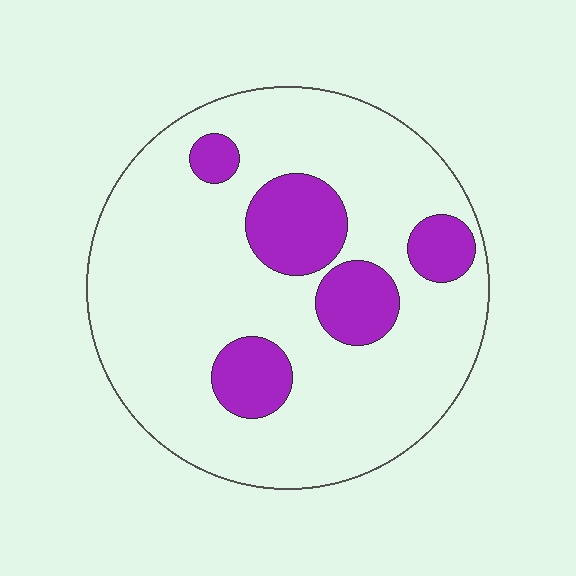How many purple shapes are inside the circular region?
5.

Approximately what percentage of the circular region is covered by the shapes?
Approximately 20%.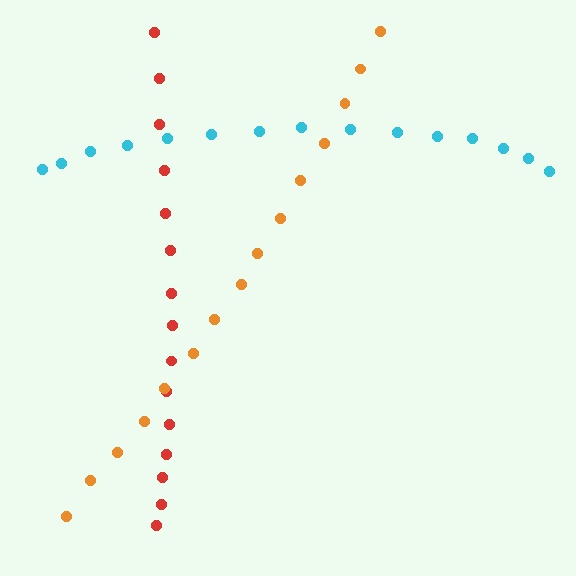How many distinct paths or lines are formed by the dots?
There are 3 distinct paths.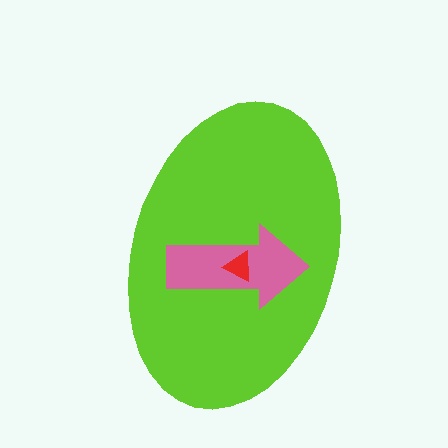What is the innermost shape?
The red triangle.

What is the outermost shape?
The lime ellipse.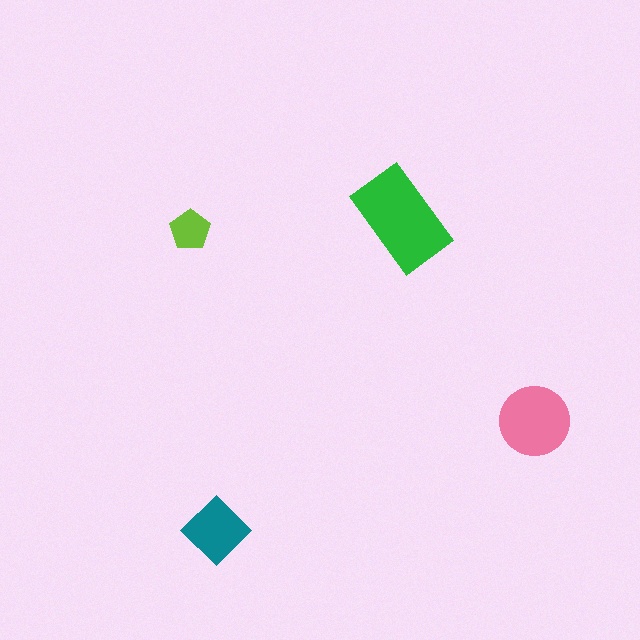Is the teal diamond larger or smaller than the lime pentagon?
Larger.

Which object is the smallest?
The lime pentagon.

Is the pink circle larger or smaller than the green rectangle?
Smaller.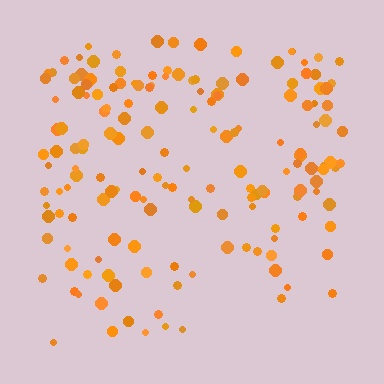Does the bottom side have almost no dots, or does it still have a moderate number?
Still a moderate number, just noticeably fewer than the top.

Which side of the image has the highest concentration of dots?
The top.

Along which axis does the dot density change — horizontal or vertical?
Vertical.